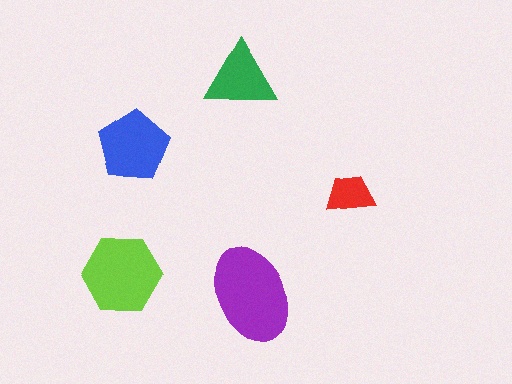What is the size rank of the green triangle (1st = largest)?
4th.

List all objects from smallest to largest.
The red trapezoid, the green triangle, the blue pentagon, the lime hexagon, the purple ellipse.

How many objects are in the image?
There are 5 objects in the image.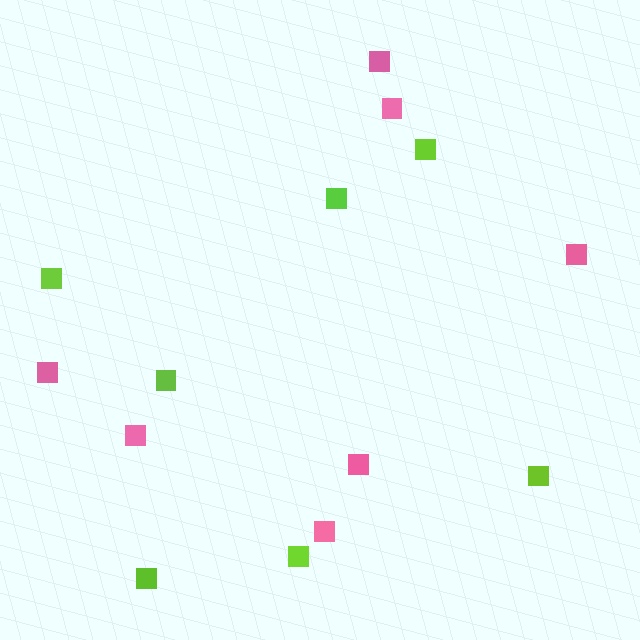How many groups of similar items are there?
There are 2 groups: one group of pink squares (7) and one group of lime squares (7).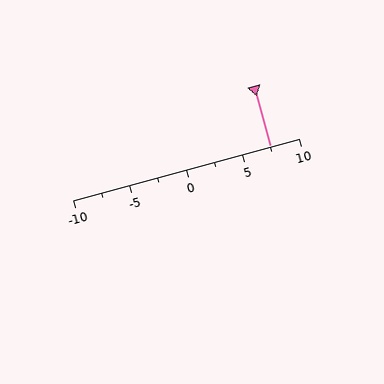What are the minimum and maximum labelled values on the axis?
The axis runs from -10 to 10.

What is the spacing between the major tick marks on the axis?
The major ticks are spaced 5 apart.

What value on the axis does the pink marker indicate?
The marker indicates approximately 7.5.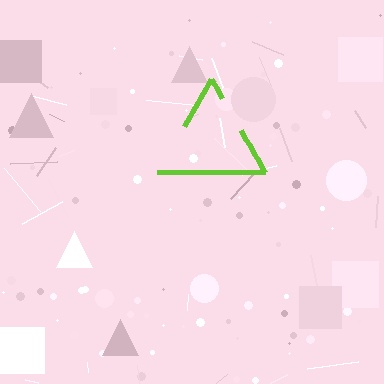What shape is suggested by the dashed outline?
The dashed outline suggests a triangle.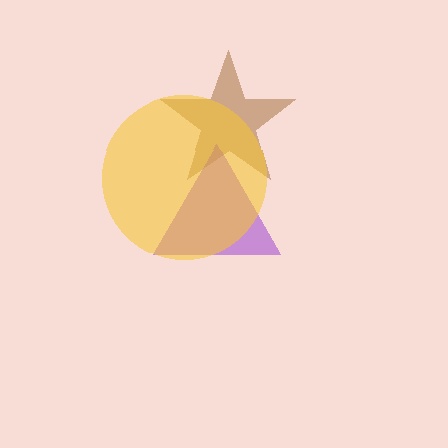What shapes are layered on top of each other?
The layered shapes are: a brown star, a purple triangle, a yellow circle.